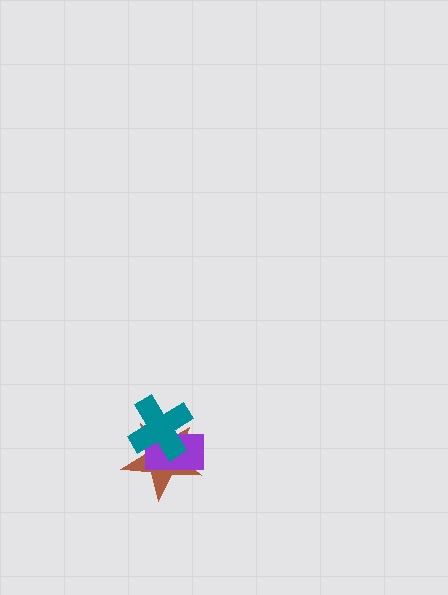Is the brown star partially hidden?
Yes, it is partially covered by another shape.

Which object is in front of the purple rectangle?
The teal cross is in front of the purple rectangle.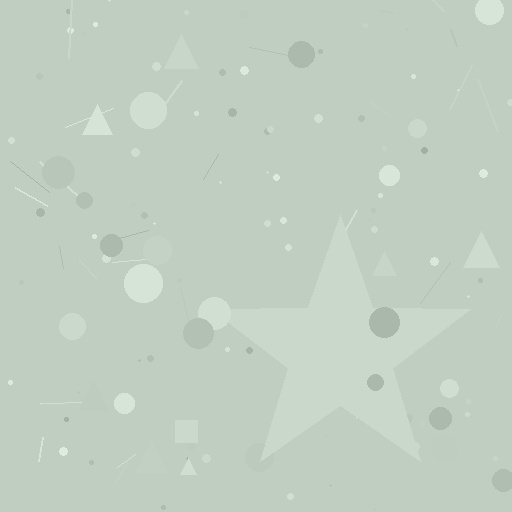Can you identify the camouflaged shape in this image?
The camouflaged shape is a star.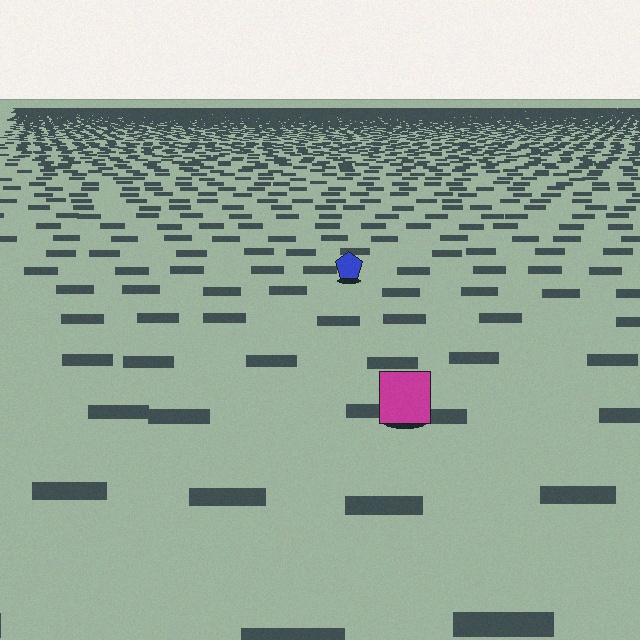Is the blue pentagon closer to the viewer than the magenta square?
No. The magenta square is closer — you can tell from the texture gradient: the ground texture is coarser near it.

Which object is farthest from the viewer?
The blue pentagon is farthest from the viewer. It appears smaller and the ground texture around it is denser.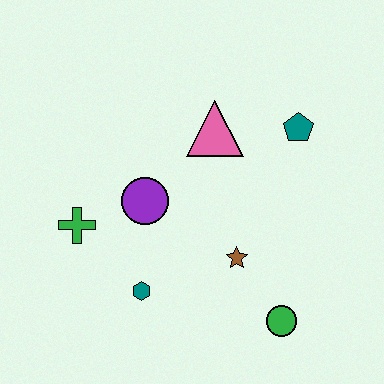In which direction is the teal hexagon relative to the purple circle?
The teal hexagon is below the purple circle.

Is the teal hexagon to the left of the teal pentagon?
Yes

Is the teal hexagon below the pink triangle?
Yes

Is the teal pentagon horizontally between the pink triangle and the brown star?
No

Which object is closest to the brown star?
The green circle is closest to the brown star.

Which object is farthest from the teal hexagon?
The teal pentagon is farthest from the teal hexagon.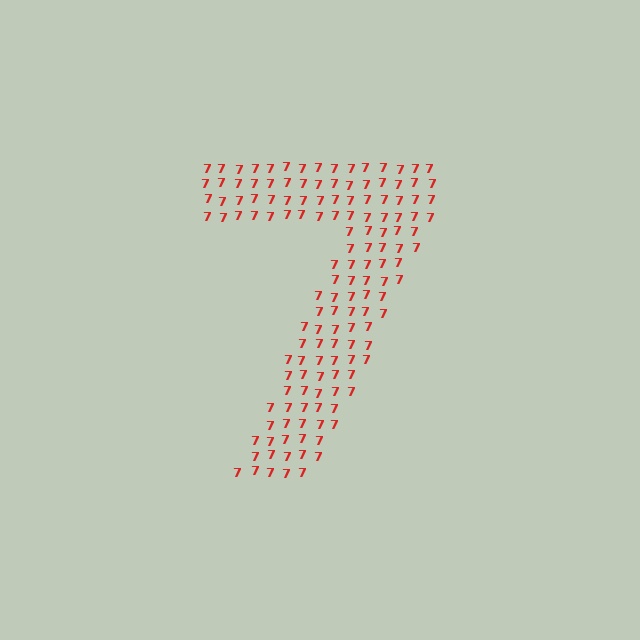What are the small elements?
The small elements are digit 7's.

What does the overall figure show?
The overall figure shows the digit 7.